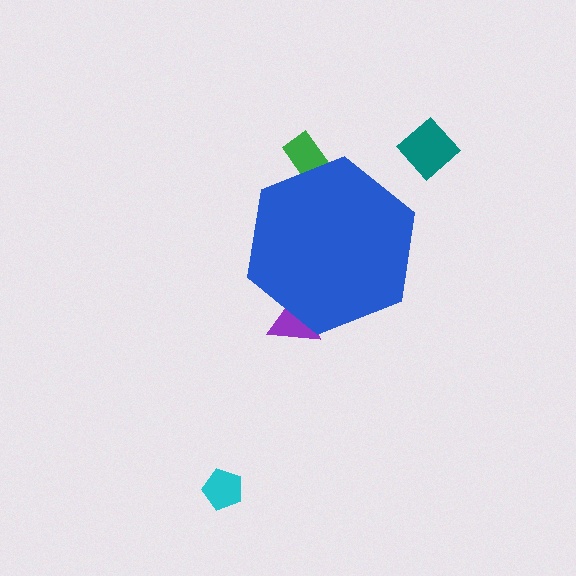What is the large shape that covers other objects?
A blue hexagon.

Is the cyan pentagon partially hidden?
No, the cyan pentagon is fully visible.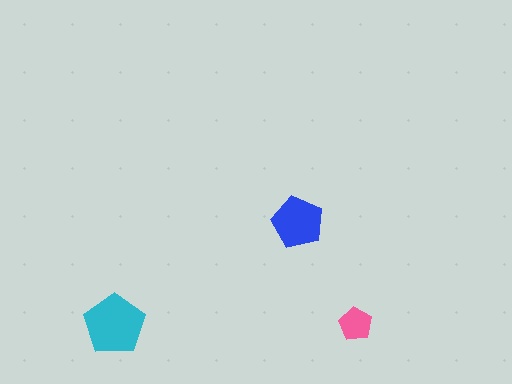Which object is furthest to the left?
The cyan pentagon is leftmost.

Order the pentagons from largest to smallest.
the cyan one, the blue one, the pink one.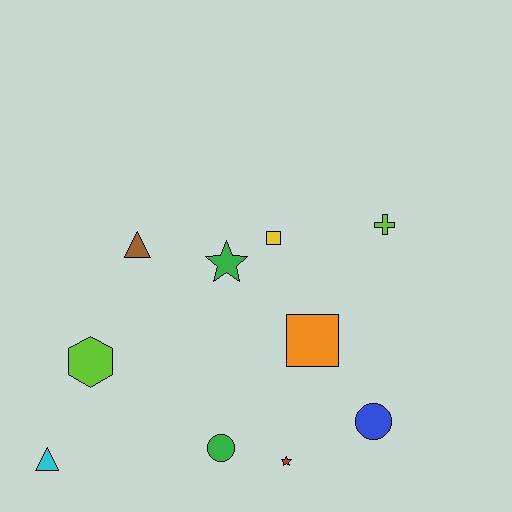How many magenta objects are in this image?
There are no magenta objects.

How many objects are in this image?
There are 10 objects.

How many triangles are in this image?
There are 2 triangles.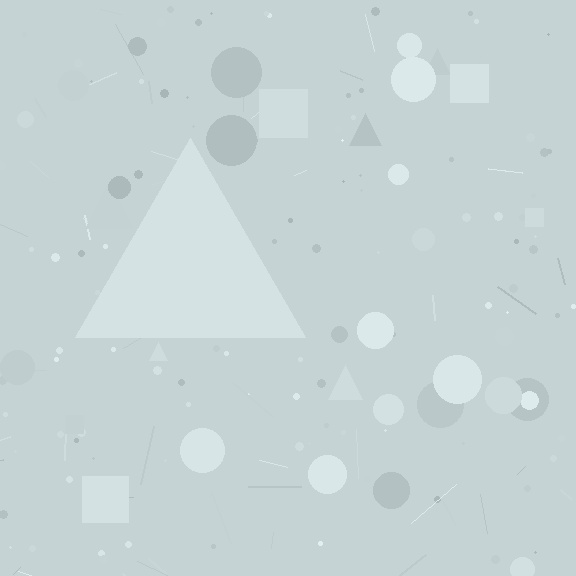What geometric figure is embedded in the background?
A triangle is embedded in the background.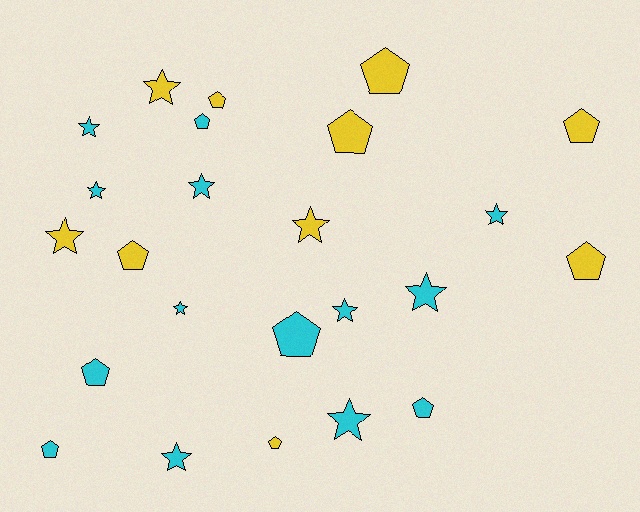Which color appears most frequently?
Cyan, with 14 objects.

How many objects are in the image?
There are 24 objects.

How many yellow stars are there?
There are 3 yellow stars.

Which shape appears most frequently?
Pentagon, with 12 objects.